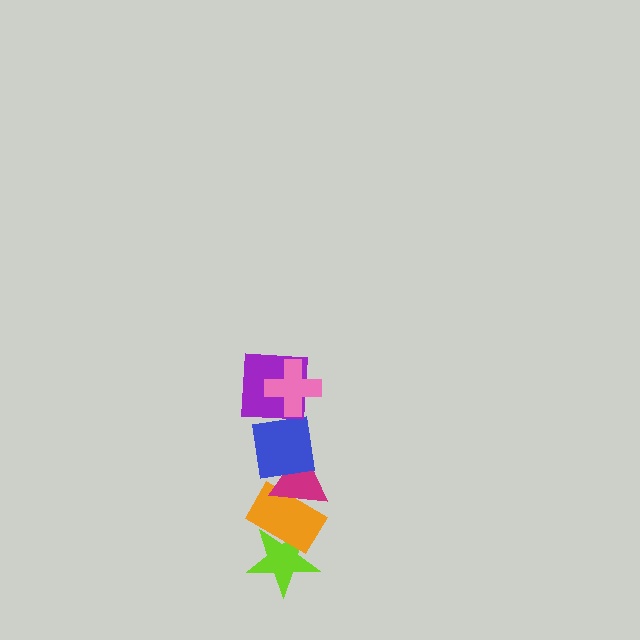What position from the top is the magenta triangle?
The magenta triangle is 4th from the top.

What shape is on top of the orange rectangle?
The magenta triangle is on top of the orange rectangle.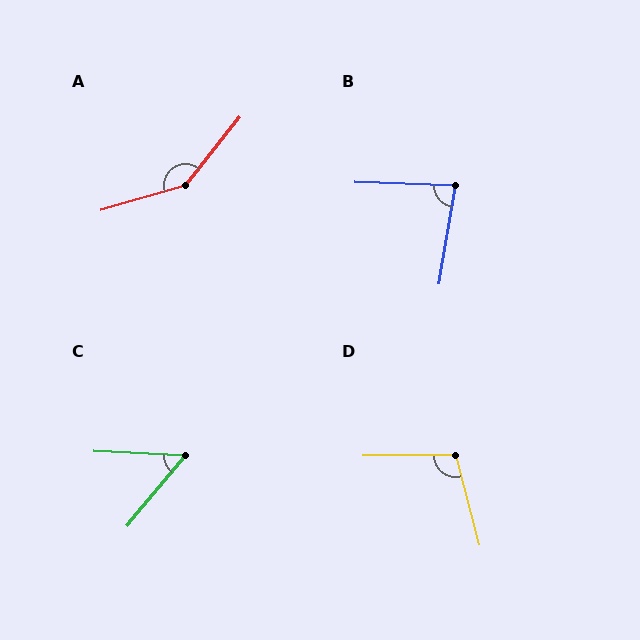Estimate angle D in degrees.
Approximately 105 degrees.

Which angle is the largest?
A, at approximately 145 degrees.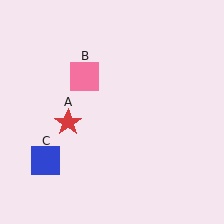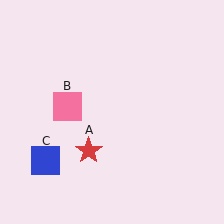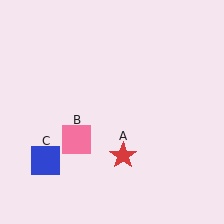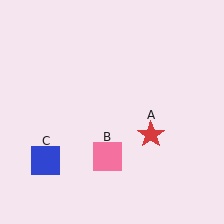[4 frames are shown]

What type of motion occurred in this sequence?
The red star (object A), pink square (object B) rotated counterclockwise around the center of the scene.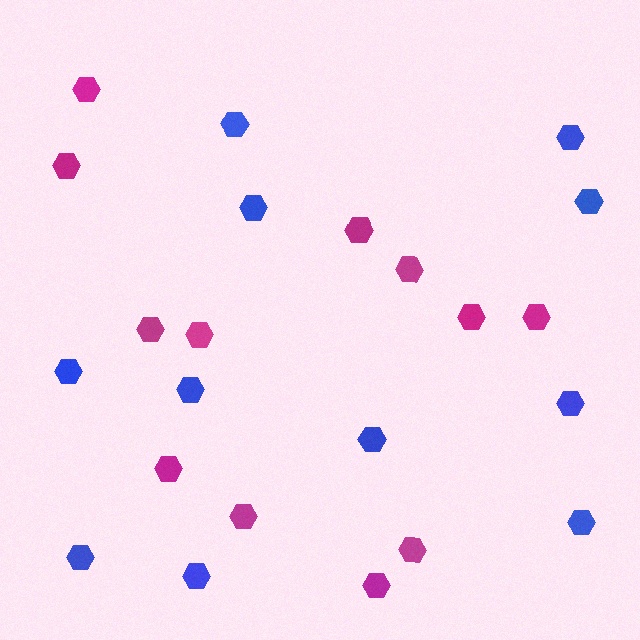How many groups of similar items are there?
There are 2 groups: one group of blue hexagons (11) and one group of magenta hexagons (12).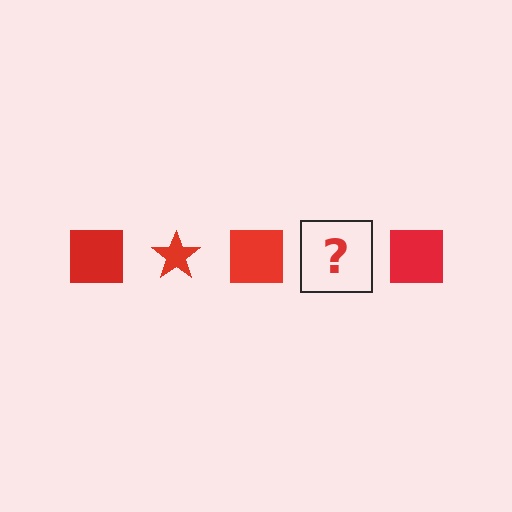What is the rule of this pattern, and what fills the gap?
The rule is that the pattern cycles through square, star shapes in red. The gap should be filled with a red star.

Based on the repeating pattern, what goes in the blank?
The blank should be a red star.